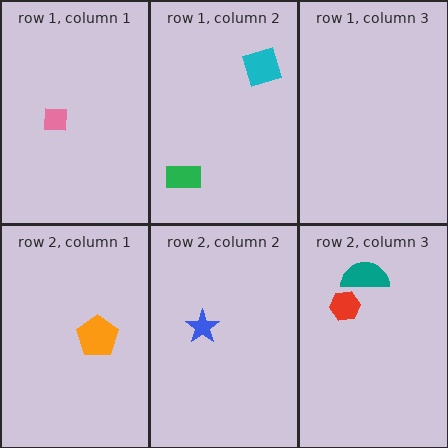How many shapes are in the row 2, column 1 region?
1.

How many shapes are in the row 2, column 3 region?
2.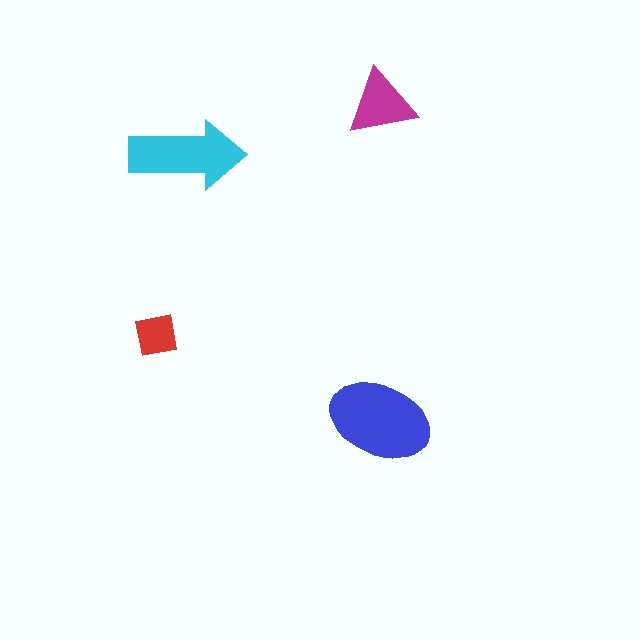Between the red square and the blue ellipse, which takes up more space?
The blue ellipse.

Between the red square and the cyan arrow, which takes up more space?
The cyan arrow.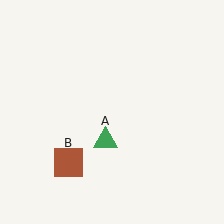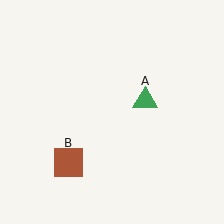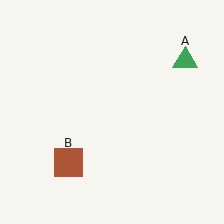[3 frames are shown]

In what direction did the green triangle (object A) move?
The green triangle (object A) moved up and to the right.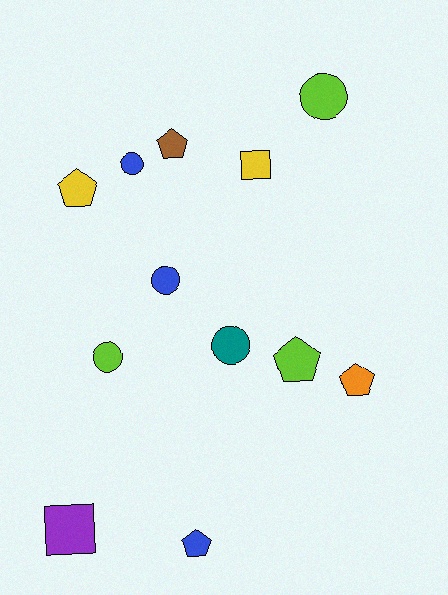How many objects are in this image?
There are 12 objects.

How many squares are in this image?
There are 2 squares.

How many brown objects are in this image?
There is 1 brown object.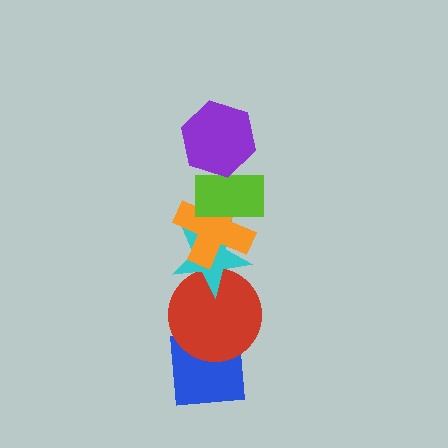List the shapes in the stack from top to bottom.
From top to bottom: the purple hexagon, the lime rectangle, the orange cross, the cyan star, the red circle, the blue square.